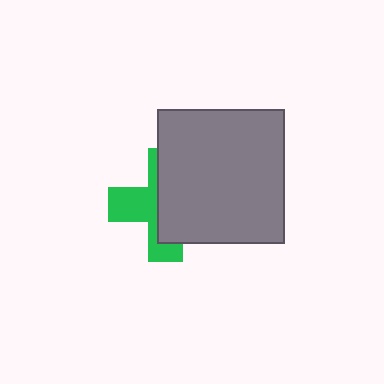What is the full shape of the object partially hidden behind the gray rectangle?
The partially hidden object is a green cross.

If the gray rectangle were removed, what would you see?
You would see the complete green cross.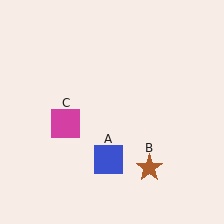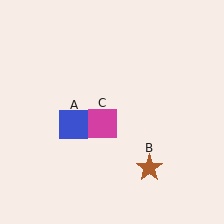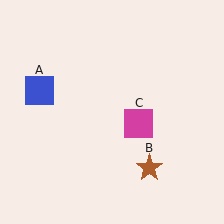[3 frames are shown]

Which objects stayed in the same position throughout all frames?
Brown star (object B) remained stationary.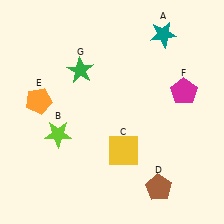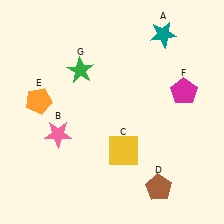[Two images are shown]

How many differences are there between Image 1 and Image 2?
There is 1 difference between the two images.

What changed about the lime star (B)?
In Image 1, B is lime. In Image 2, it changed to pink.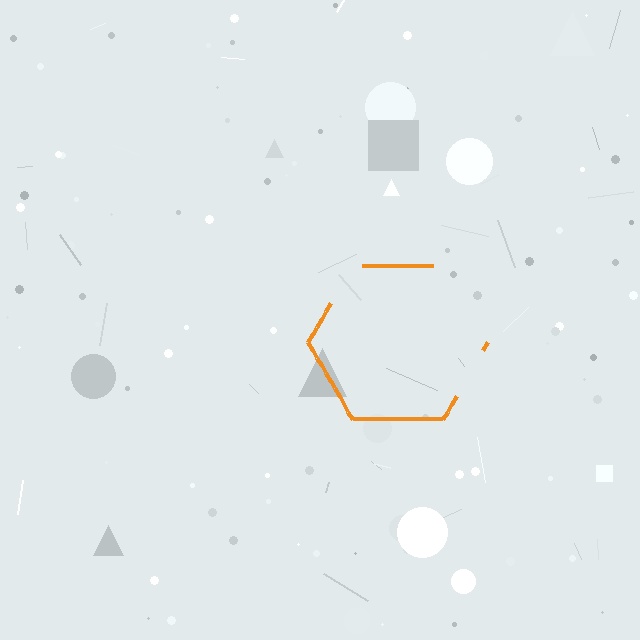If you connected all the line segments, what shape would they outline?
They would outline a hexagon.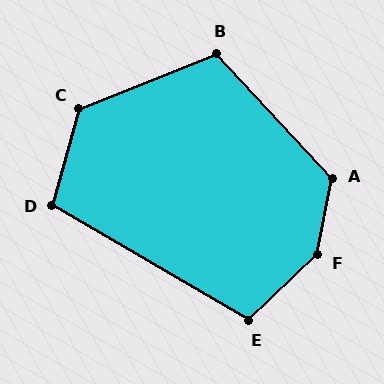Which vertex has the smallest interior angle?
D, at approximately 105 degrees.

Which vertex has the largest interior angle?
F, at approximately 144 degrees.